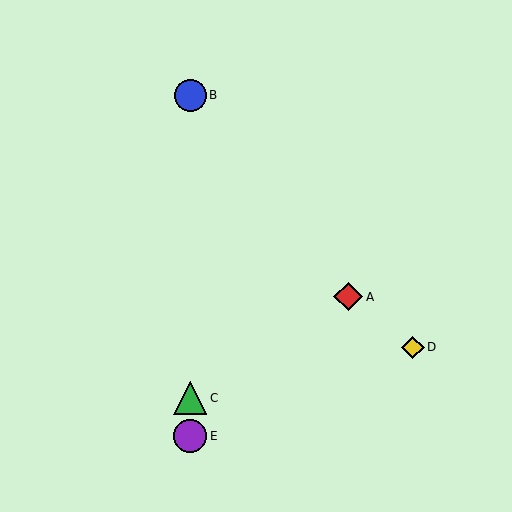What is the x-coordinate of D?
Object D is at x≈413.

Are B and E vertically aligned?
Yes, both are at x≈190.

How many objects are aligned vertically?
3 objects (B, C, E) are aligned vertically.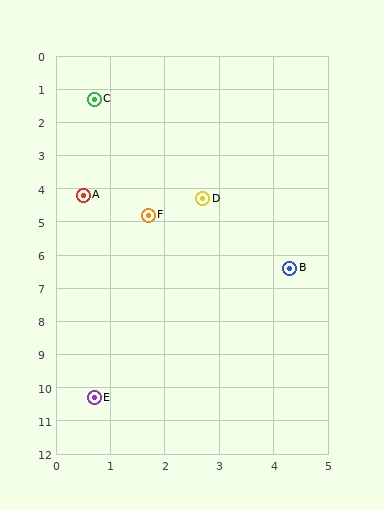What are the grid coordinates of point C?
Point C is at approximately (0.7, 1.3).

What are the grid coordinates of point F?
Point F is at approximately (1.7, 4.8).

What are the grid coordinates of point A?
Point A is at approximately (0.5, 4.2).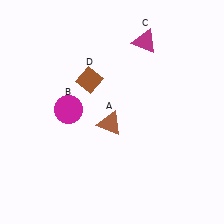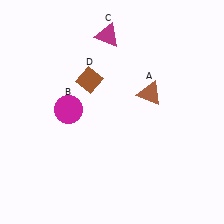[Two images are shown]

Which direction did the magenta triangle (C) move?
The magenta triangle (C) moved left.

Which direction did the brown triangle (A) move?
The brown triangle (A) moved right.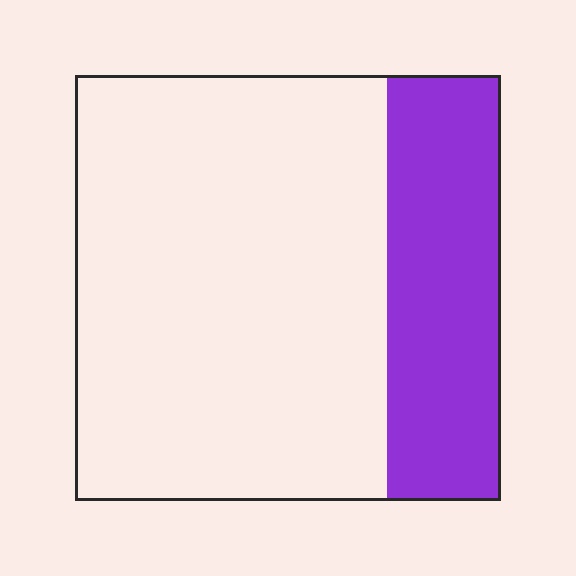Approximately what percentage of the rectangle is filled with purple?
Approximately 25%.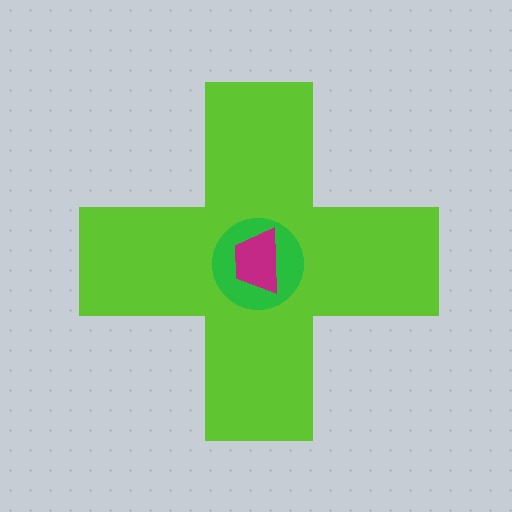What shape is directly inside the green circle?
The magenta trapezoid.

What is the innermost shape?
The magenta trapezoid.